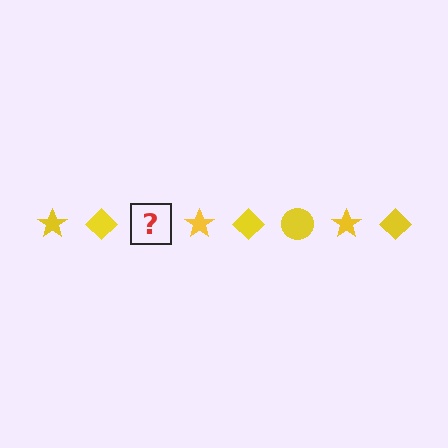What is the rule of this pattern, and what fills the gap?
The rule is that the pattern cycles through star, diamond, circle shapes in yellow. The gap should be filled with a yellow circle.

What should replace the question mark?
The question mark should be replaced with a yellow circle.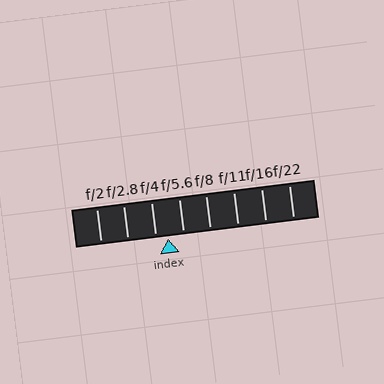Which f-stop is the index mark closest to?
The index mark is closest to f/4.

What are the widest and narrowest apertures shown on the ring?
The widest aperture shown is f/2 and the narrowest is f/22.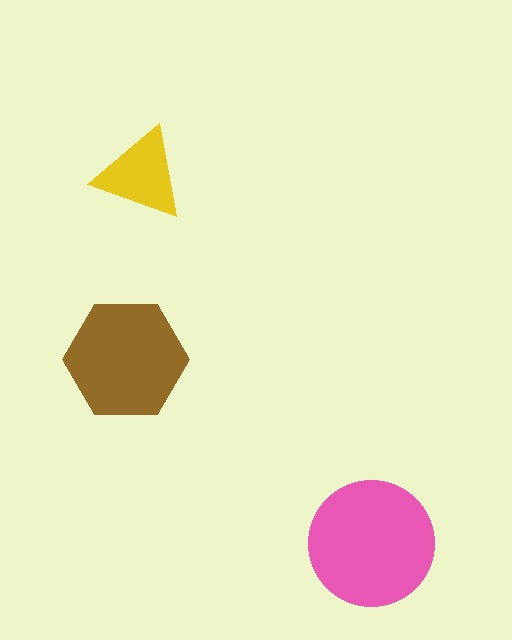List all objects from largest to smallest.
The pink circle, the brown hexagon, the yellow triangle.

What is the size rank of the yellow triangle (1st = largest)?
3rd.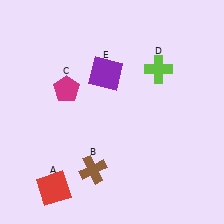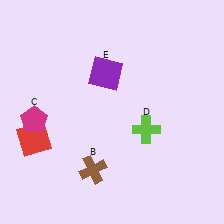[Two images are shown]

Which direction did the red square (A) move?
The red square (A) moved up.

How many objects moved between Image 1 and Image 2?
3 objects moved between the two images.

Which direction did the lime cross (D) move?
The lime cross (D) moved down.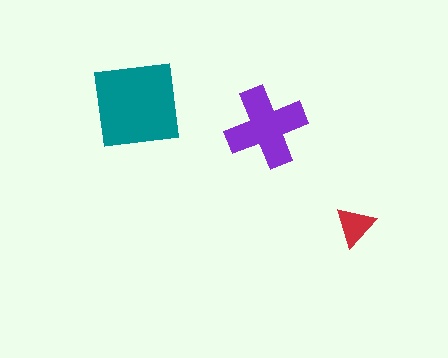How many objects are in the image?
There are 3 objects in the image.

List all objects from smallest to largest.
The red triangle, the purple cross, the teal square.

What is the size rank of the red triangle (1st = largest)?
3rd.